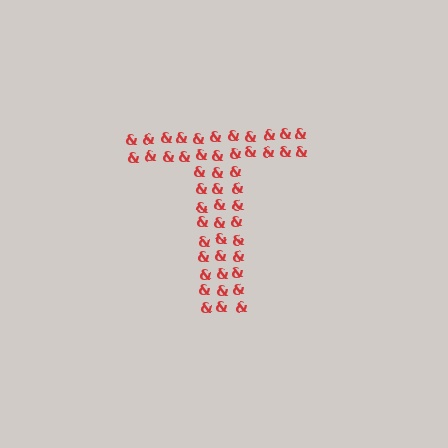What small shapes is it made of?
It is made of small ampersands.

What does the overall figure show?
The overall figure shows the letter T.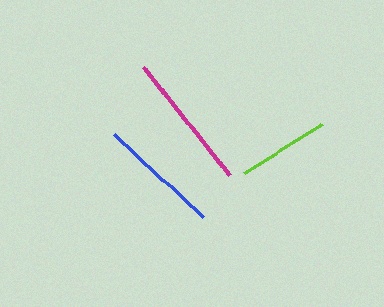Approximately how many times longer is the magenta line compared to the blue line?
The magenta line is approximately 1.1 times the length of the blue line.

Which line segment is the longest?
The magenta line is the longest at approximately 139 pixels.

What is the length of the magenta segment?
The magenta segment is approximately 139 pixels long.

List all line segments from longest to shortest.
From longest to shortest: magenta, blue, lime.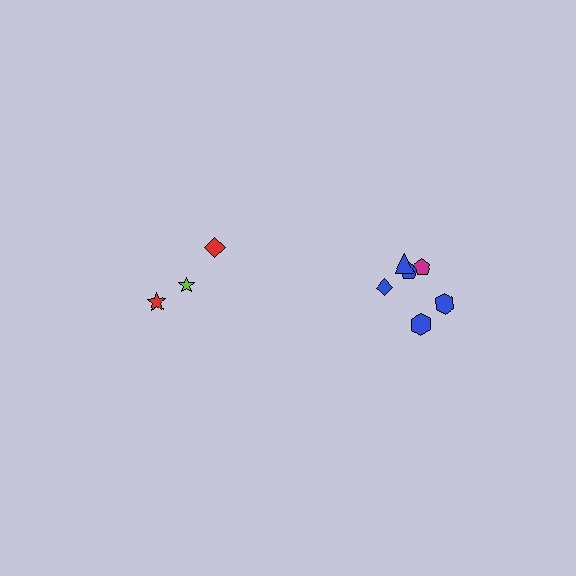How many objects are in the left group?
There are 3 objects.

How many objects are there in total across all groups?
There are 9 objects.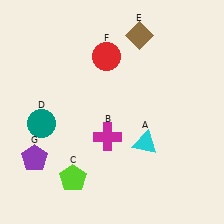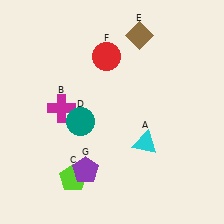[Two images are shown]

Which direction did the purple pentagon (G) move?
The purple pentagon (G) moved right.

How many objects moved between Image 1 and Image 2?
3 objects moved between the two images.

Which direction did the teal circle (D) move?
The teal circle (D) moved right.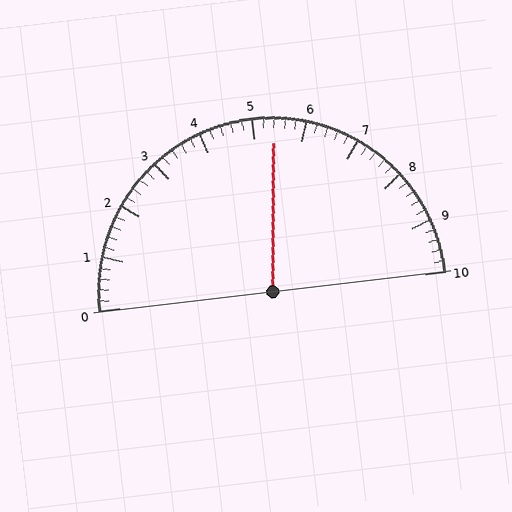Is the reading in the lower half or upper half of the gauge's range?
The reading is in the upper half of the range (0 to 10).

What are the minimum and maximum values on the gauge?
The gauge ranges from 0 to 10.